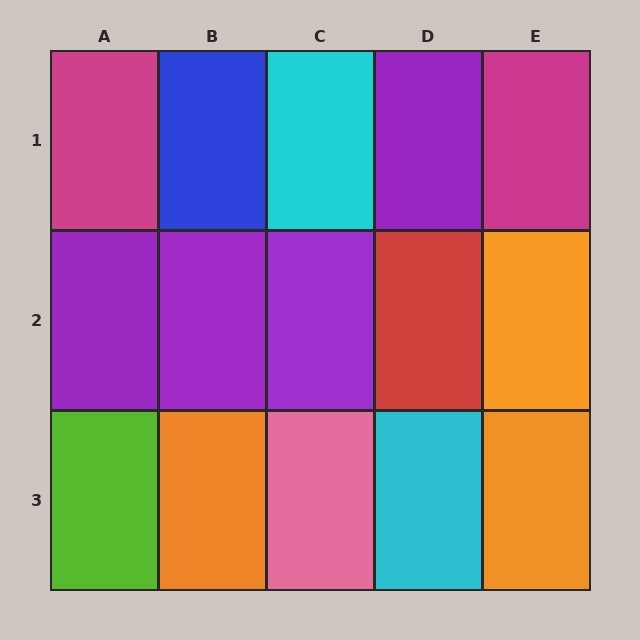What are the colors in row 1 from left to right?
Magenta, blue, cyan, purple, magenta.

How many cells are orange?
3 cells are orange.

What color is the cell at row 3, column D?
Cyan.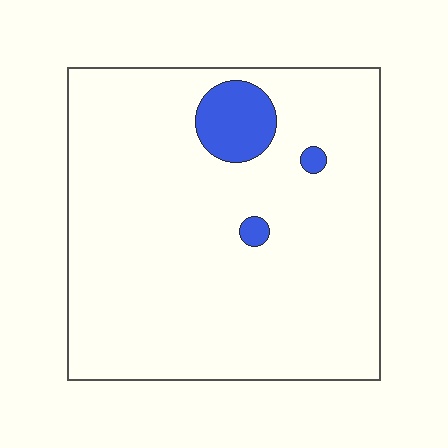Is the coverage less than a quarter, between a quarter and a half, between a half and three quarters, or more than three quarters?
Less than a quarter.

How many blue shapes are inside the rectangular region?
3.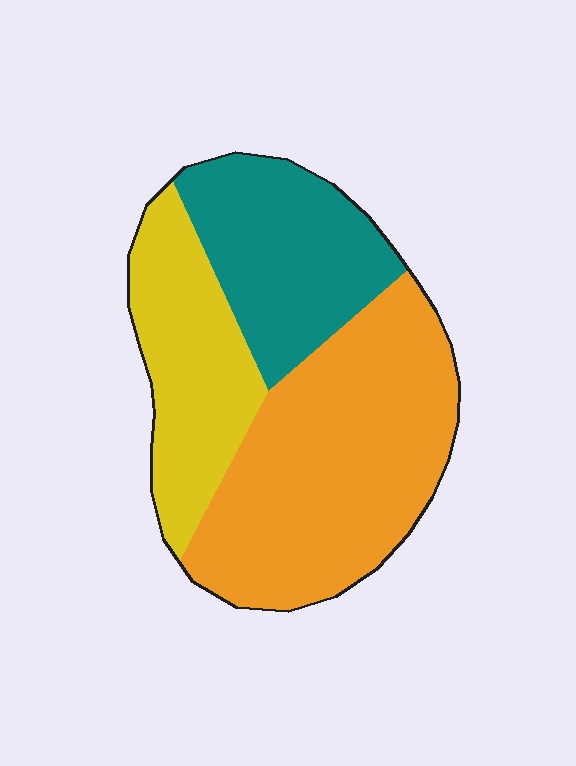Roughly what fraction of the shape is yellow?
Yellow covers about 25% of the shape.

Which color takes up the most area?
Orange, at roughly 50%.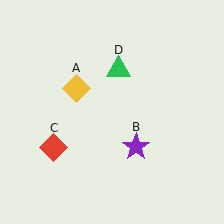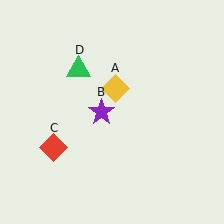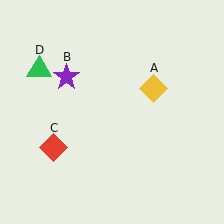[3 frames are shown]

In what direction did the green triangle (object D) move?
The green triangle (object D) moved left.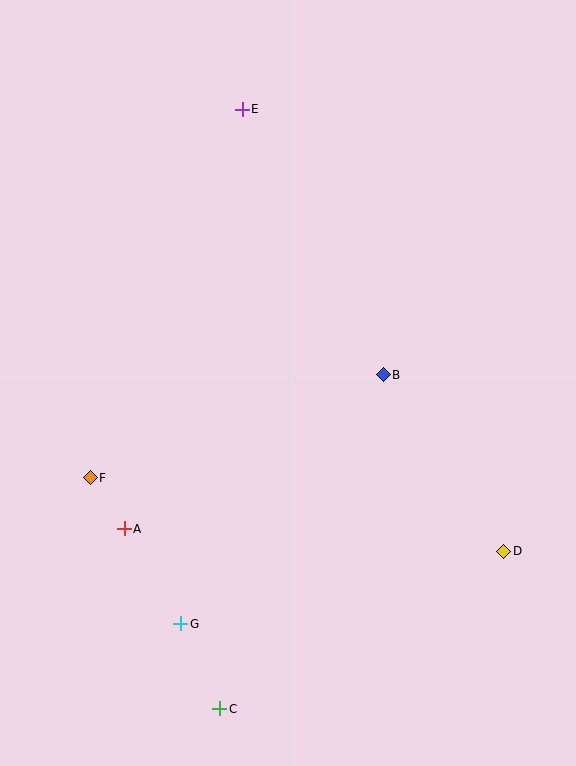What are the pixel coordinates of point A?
Point A is at (124, 529).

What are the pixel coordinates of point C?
Point C is at (220, 709).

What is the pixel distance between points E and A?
The distance between E and A is 436 pixels.